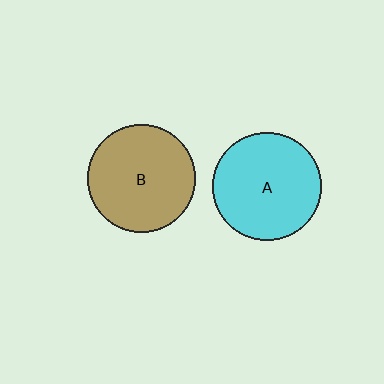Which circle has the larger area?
Circle B (brown).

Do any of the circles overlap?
No, none of the circles overlap.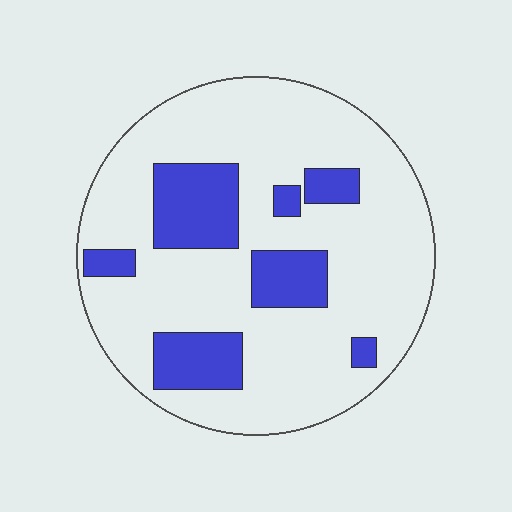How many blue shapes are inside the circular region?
7.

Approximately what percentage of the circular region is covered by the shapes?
Approximately 20%.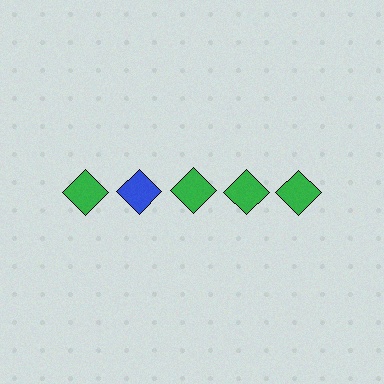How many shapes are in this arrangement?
There are 5 shapes arranged in a grid pattern.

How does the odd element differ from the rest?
It has a different color: blue instead of green.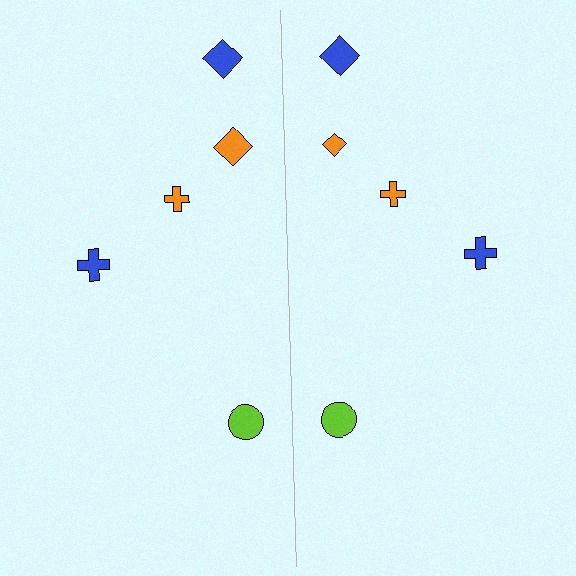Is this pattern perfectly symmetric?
No, the pattern is not perfectly symmetric. The orange diamond on the right side has a different size than its mirror counterpart.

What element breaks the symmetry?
The orange diamond on the right side has a different size than its mirror counterpart.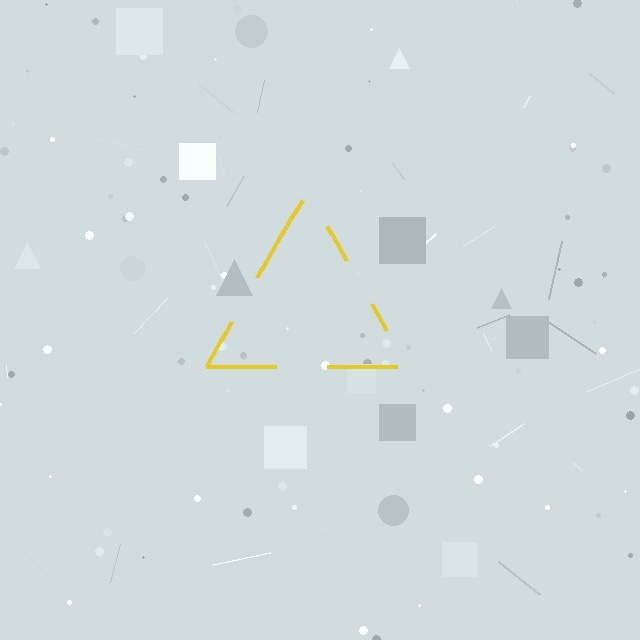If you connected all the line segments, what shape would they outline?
They would outline a triangle.